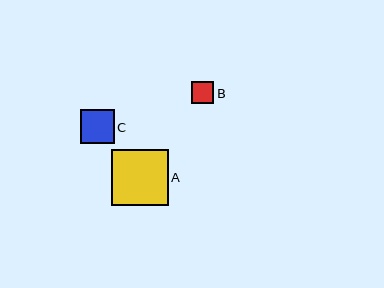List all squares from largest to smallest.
From largest to smallest: A, C, B.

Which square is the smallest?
Square B is the smallest with a size of approximately 22 pixels.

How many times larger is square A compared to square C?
Square A is approximately 1.6 times the size of square C.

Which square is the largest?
Square A is the largest with a size of approximately 56 pixels.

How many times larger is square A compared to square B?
Square A is approximately 2.5 times the size of square B.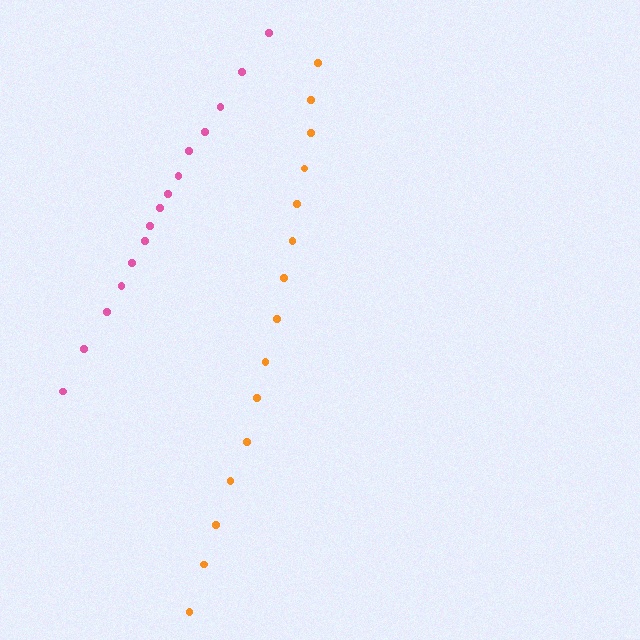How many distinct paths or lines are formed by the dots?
There are 2 distinct paths.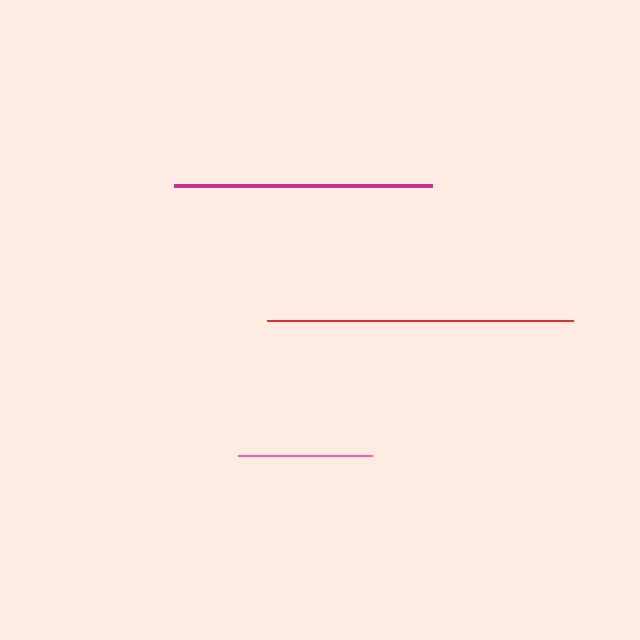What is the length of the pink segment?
The pink segment is approximately 134 pixels long.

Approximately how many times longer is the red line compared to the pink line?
The red line is approximately 2.3 times the length of the pink line.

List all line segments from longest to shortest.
From longest to shortest: red, magenta, pink.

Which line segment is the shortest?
The pink line is the shortest at approximately 134 pixels.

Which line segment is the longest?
The red line is the longest at approximately 307 pixels.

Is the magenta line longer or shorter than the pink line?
The magenta line is longer than the pink line.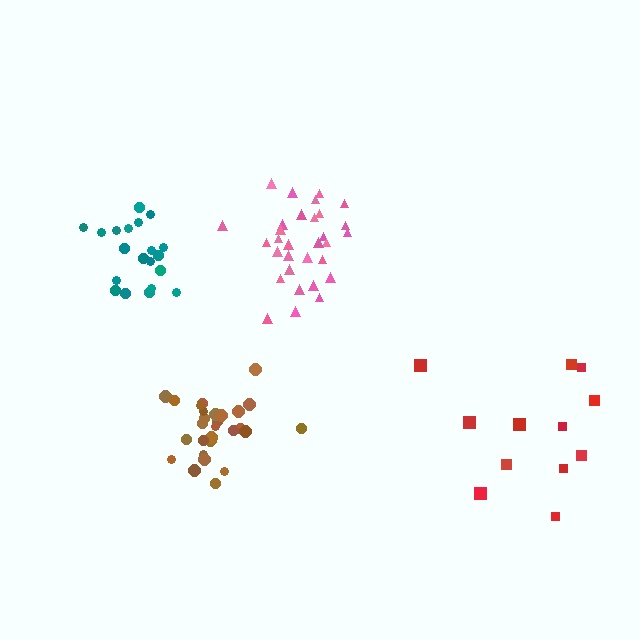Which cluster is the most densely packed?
Brown.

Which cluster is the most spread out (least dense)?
Red.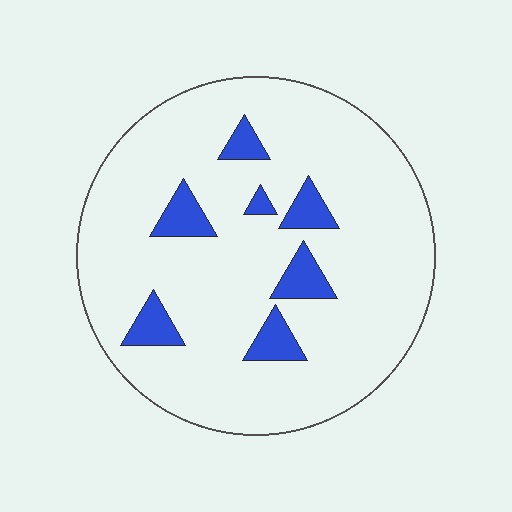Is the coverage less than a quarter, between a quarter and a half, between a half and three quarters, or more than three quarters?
Less than a quarter.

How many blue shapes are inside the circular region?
7.